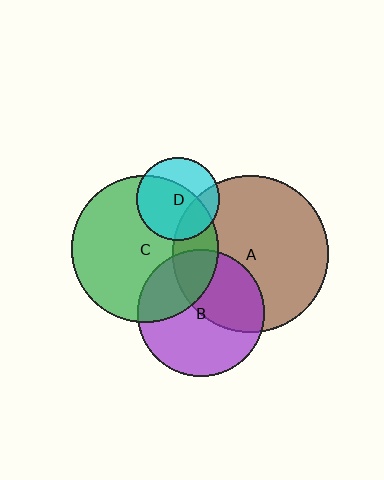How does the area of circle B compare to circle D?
Approximately 2.4 times.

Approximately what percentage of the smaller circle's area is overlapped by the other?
Approximately 20%.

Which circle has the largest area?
Circle A (brown).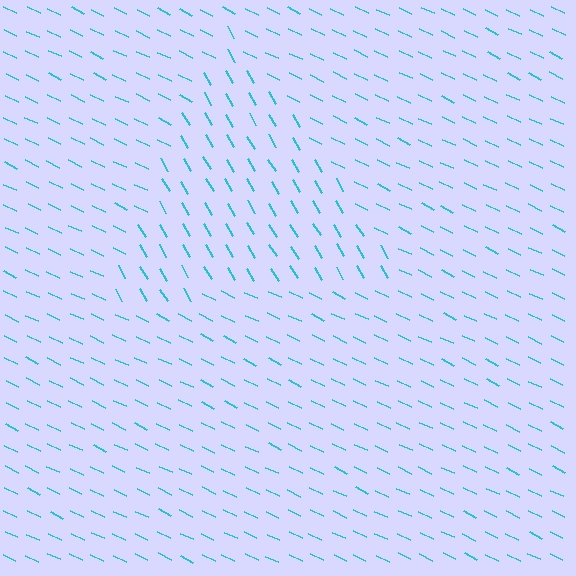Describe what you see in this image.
The image is filled with small cyan line segments. A triangle region in the image has lines oriented differently from the surrounding lines, creating a visible texture boundary.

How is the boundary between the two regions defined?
The boundary is defined purely by a change in line orientation (approximately 34 degrees difference). All lines are the same color and thickness.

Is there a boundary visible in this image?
Yes, there is a texture boundary formed by a change in line orientation.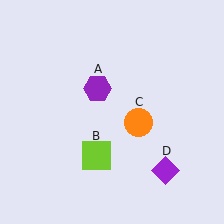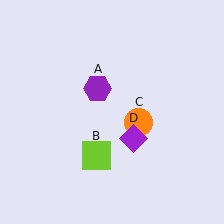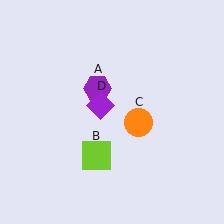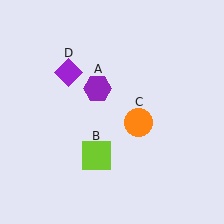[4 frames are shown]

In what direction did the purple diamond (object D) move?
The purple diamond (object D) moved up and to the left.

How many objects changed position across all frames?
1 object changed position: purple diamond (object D).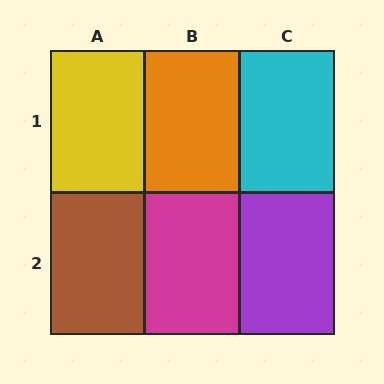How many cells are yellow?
1 cell is yellow.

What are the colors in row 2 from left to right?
Brown, magenta, purple.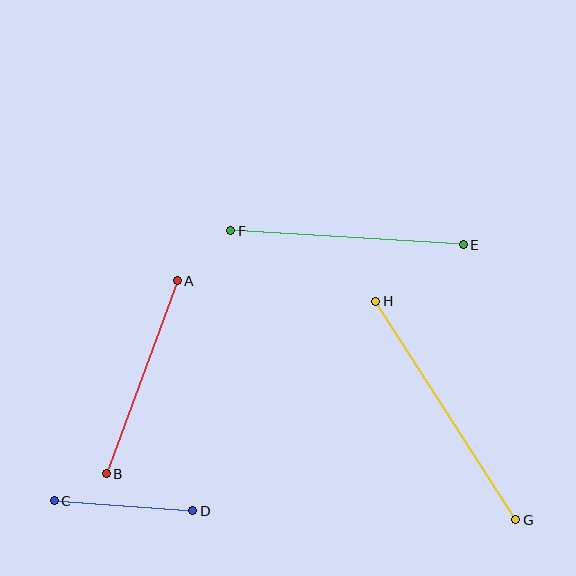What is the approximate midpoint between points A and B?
The midpoint is at approximately (142, 377) pixels.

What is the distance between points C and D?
The distance is approximately 139 pixels.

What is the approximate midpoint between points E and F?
The midpoint is at approximately (347, 238) pixels.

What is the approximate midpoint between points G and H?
The midpoint is at approximately (446, 411) pixels.